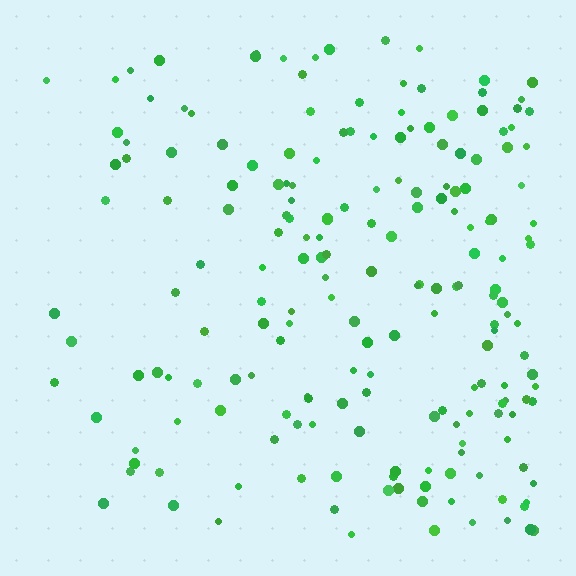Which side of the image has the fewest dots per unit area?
The left.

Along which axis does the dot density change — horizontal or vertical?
Horizontal.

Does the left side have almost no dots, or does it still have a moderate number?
Still a moderate number, just noticeably fewer than the right.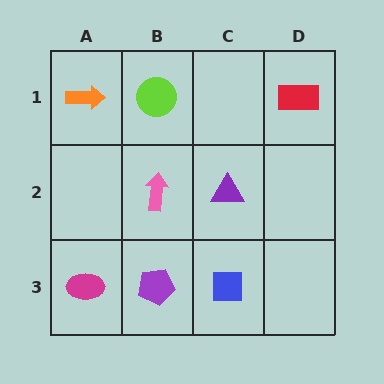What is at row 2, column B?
A pink arrow.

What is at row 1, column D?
A red rectangle.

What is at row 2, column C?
A purple triangle.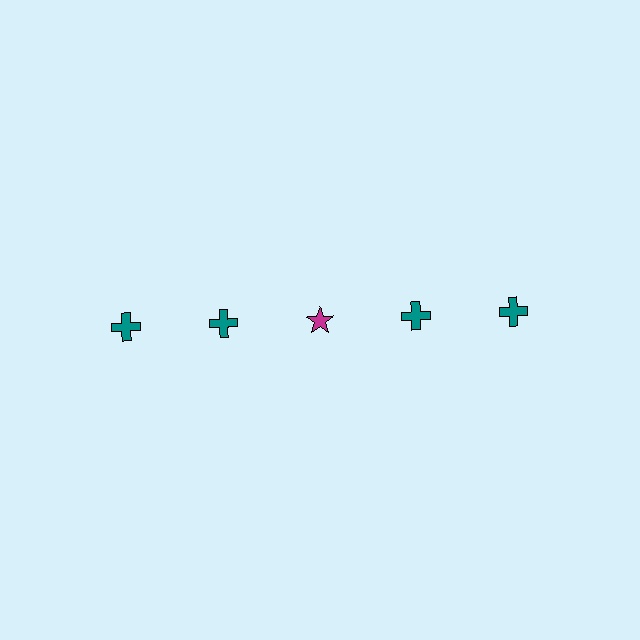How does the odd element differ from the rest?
It differs in both color (magenta instead of teal) and shape (star instead of cross).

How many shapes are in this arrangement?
There are 5 shapes arranged in a grid pattern.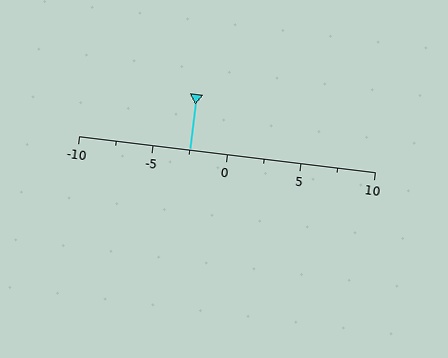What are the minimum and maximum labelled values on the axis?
The axis runs from -10 to 10.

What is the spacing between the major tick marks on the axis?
The major ticks are spaced 5 apart.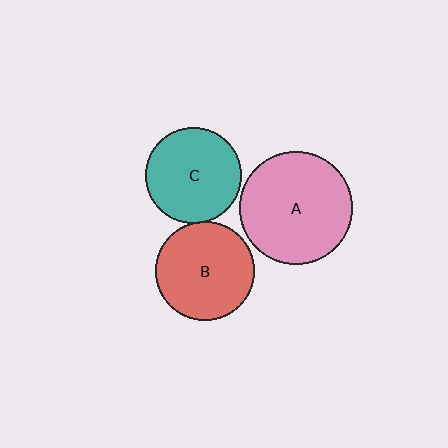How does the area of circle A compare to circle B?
Approximately 1.3 times.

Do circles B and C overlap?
Yes.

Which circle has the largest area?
Circle A (pink).